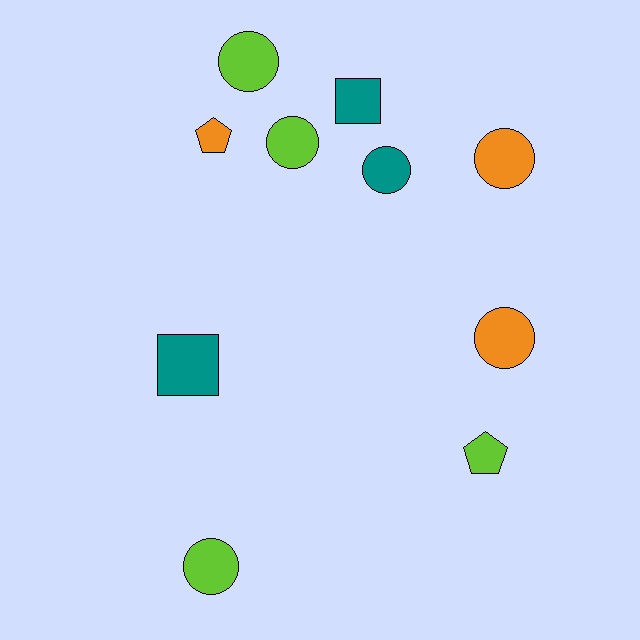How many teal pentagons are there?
There are no teal pentagons.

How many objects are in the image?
There are 10 objects.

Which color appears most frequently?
Lime, with 4 objects.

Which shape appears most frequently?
Circle, with 6 objects.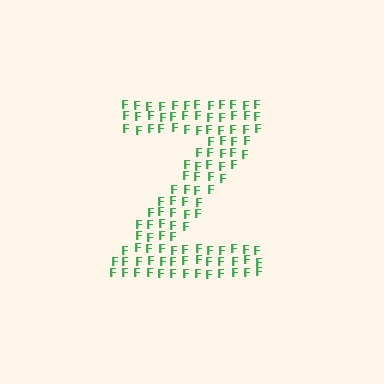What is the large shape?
The large shape is the letter Z.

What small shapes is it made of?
It is made of small letter F's.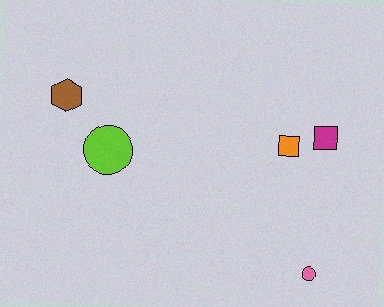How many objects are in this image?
There are 5 objects.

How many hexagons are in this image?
There is 1 hexagon.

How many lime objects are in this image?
There is 1 lime object.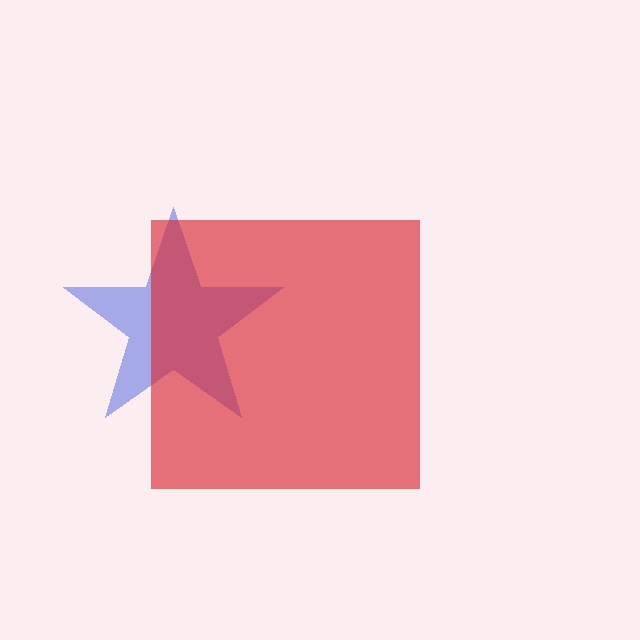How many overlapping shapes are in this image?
There are 2 overlapping shapes in the image.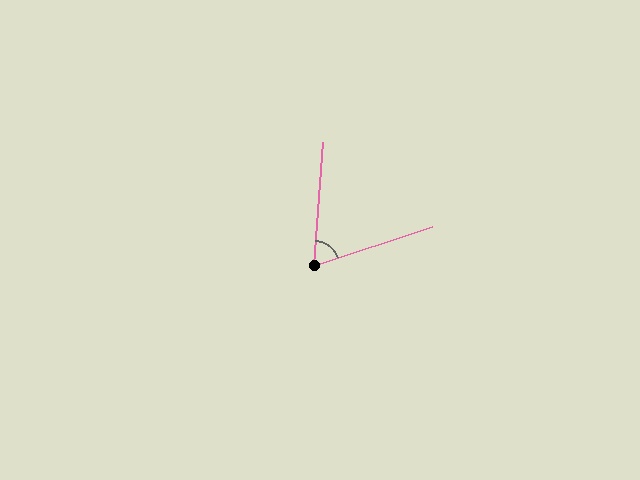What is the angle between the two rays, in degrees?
Approximately 68 degrees.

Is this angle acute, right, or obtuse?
It is acute.